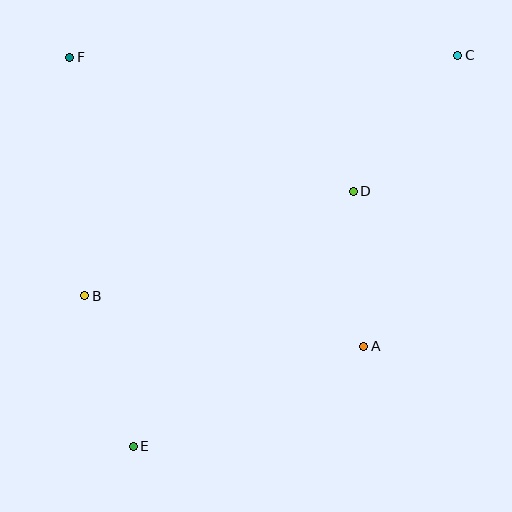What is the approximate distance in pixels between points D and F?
The distance between D and F is approximately 314 pixels.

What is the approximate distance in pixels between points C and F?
The distance between C and F is approximately 388 pixels.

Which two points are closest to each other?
Points A and D are closest to each other.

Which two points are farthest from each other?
Points C and E are farthest from each other.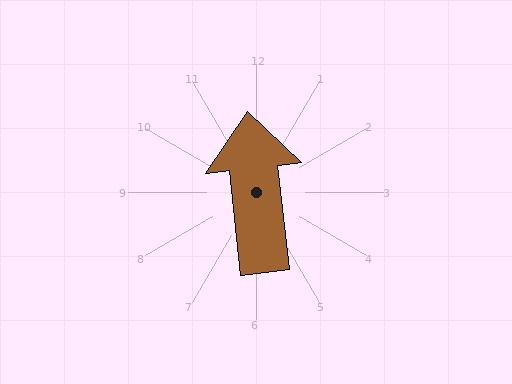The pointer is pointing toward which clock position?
Roughly 12 o'clock.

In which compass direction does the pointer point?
North.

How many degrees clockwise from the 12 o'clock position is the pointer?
Approximately 354 degrees.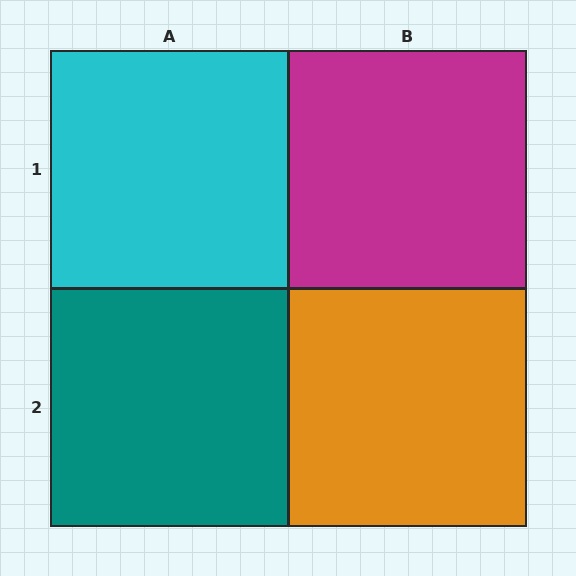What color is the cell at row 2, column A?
Teal.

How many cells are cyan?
1 cell is cyan.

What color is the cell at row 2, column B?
Orange.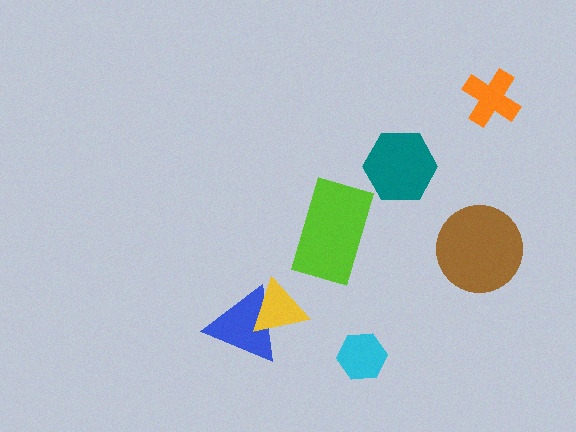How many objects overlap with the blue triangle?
1 object overlaps with the blue triangle.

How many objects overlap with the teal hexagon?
0 objects overlap with the teal hexagon.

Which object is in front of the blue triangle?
The yellow triangle is in front of the blue triangle.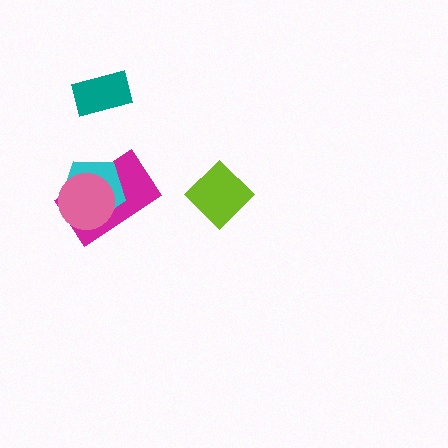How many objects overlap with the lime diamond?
0 objects overlap with the lime diamond.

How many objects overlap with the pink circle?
2 objects overlap with the pink circle.